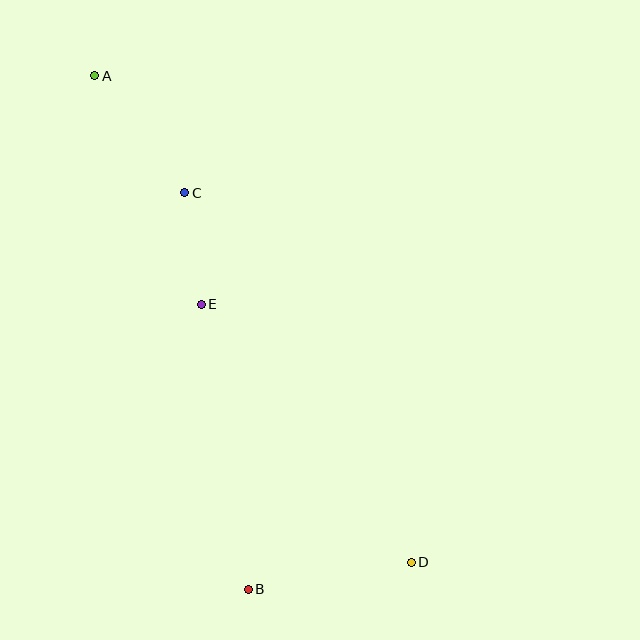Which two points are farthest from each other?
Points A and D are farthest from each other.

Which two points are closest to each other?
Points C and E are closest to each other.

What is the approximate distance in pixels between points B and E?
The distance between B and E is approximately 289 pixels.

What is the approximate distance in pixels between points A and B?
The distance between A and B is approximately 536 pixels.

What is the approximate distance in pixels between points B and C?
The distance between B and C is approximately 402 pixels.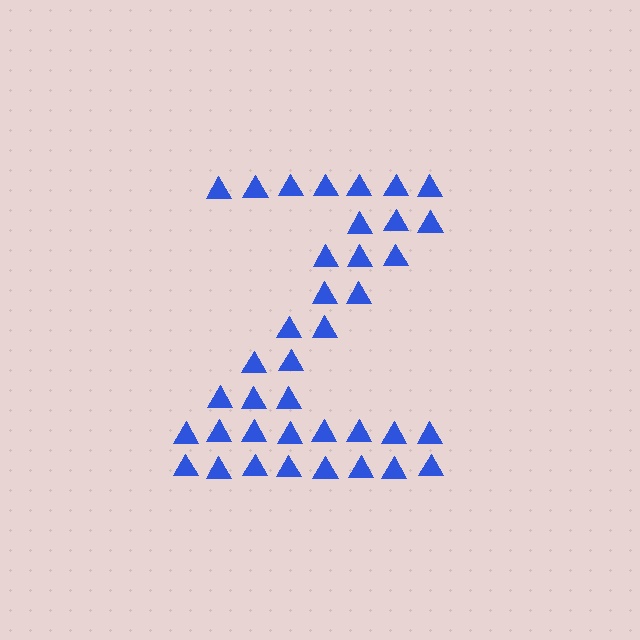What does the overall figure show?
The overall figure shows the letter Z.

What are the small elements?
The small elements are triangles.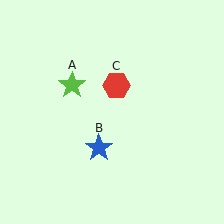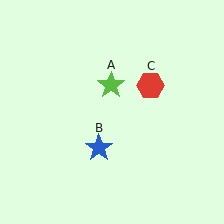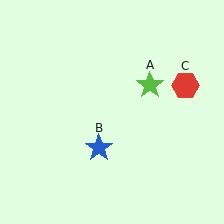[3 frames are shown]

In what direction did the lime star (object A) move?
The lime star (object A) moved right.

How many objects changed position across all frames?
2 objects changed position: lime star (object A), red hexagon (object C).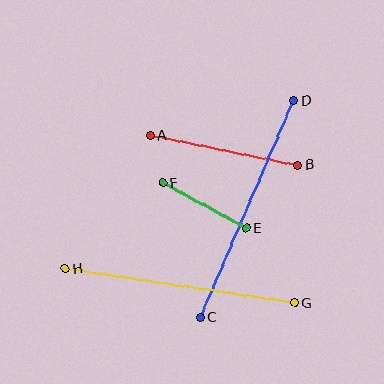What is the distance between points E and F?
The distance is approximately 95 pixels.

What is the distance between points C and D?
The distance is approximately 236 pixels.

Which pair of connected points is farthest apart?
Points C and D are farthest apart.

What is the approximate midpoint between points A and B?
The midpoint is at approximately (224, 150) pixels.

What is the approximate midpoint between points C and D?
The midpoint is at approximately (247, 209) pixels.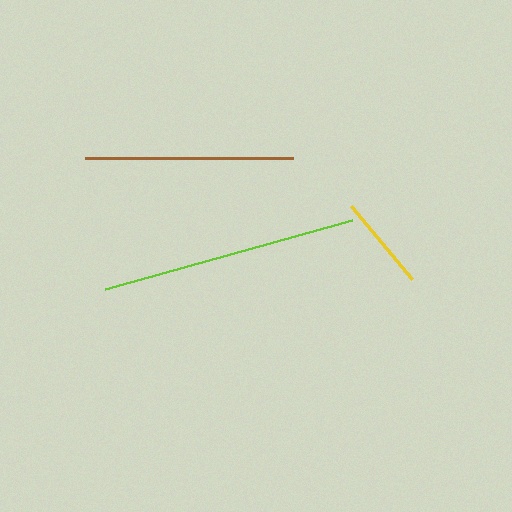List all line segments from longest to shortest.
From longest to shortest: lime, brown, yellow.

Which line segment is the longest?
The lime line is the longest at approximately 256 pixels.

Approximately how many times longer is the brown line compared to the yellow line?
The brown line is approximately 2.2 times the length of the yellow line.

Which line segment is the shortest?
The yellow line is the shortest at approximately 96 pixels.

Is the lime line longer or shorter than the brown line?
The lime line is longer than the brown line.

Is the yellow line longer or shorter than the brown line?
The brown line is longer than the yellow line.